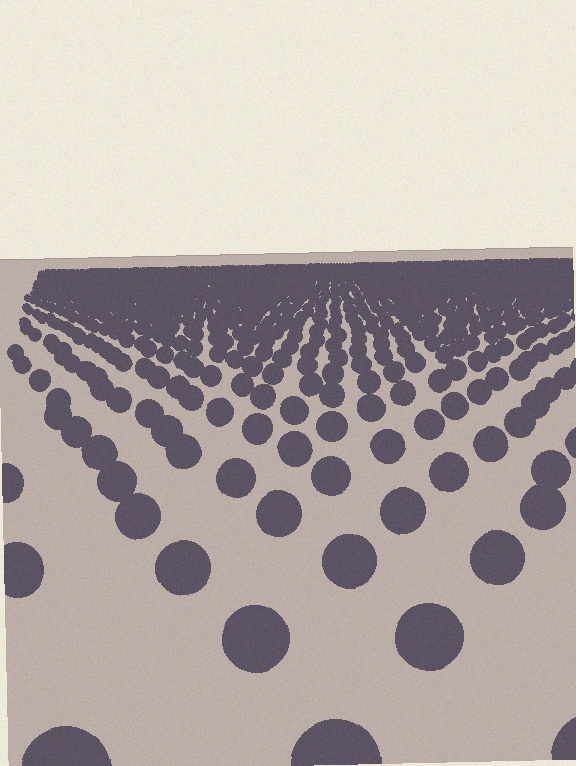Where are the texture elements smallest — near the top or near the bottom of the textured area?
Near the top.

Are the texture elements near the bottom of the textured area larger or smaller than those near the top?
Larger. Near the bottom, elements are closer to the viewer and appear at a bigger on-screen size.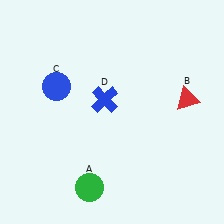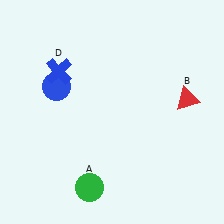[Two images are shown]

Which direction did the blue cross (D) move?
The blue cross (D) moved left.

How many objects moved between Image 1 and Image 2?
1 object moved between the two images.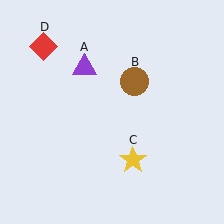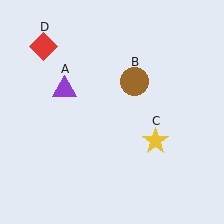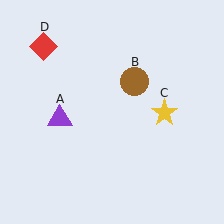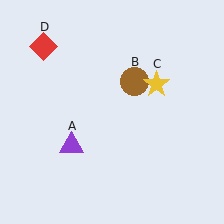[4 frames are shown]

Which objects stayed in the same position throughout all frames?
Brown circle (object B) and red diamond (object D) remained stationary.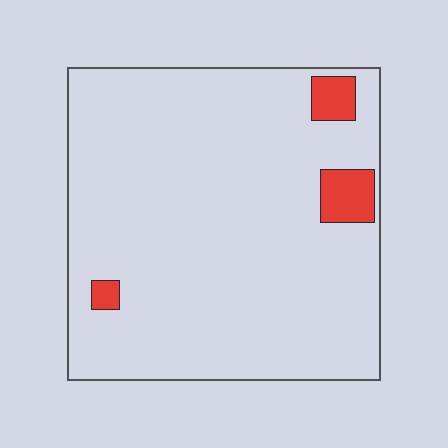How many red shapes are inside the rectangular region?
3.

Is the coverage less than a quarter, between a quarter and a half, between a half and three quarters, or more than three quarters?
Less than a quarter.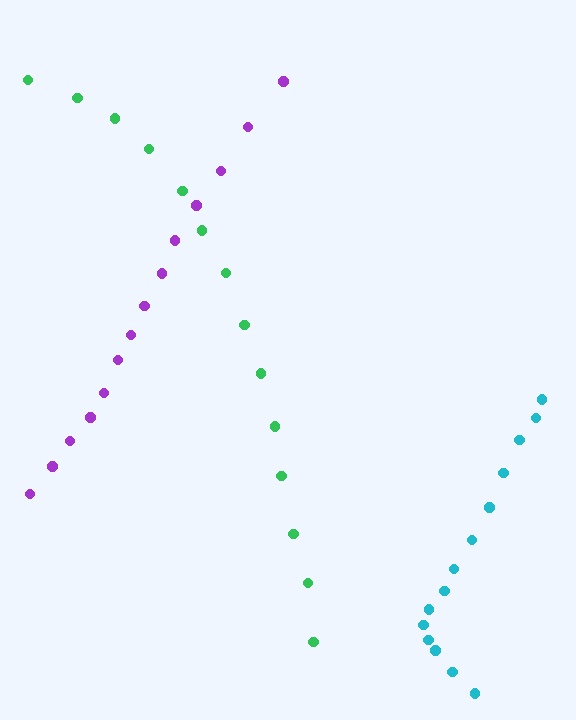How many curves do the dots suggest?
There are 3 distinct paths.